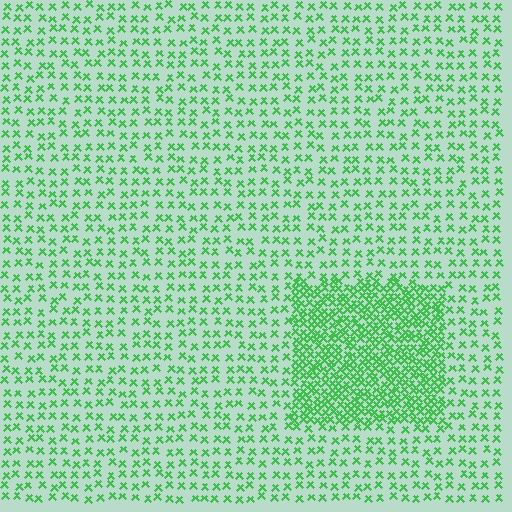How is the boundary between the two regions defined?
The boundary is defined by a change in element density (approximately 2.6x ratio). All elements are the same color, size, and shape.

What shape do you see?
I see a rectangle.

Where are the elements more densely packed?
The elements are more densely packed inside the rectangle boundary.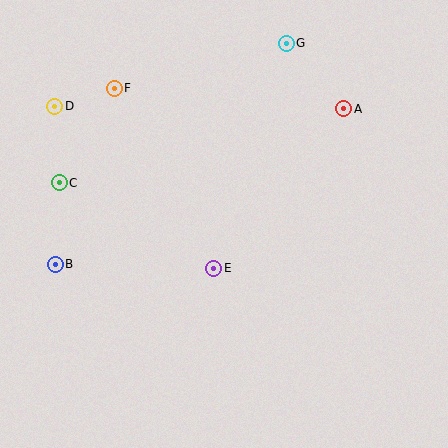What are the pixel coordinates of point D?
Point D is at (55, 106).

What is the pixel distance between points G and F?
The distance between G and F is 178 pixels.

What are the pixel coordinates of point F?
Point F is at (114, 88).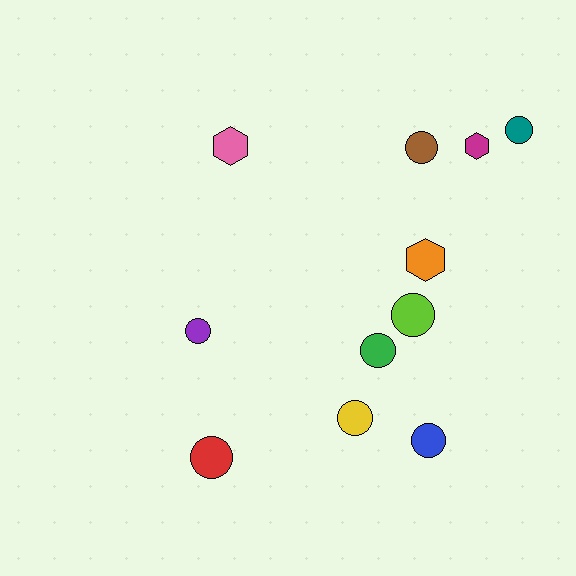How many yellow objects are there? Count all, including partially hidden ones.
There is 1 yellow object.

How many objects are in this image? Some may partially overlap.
There are 11 objects.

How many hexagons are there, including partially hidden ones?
There are 3 hexagons.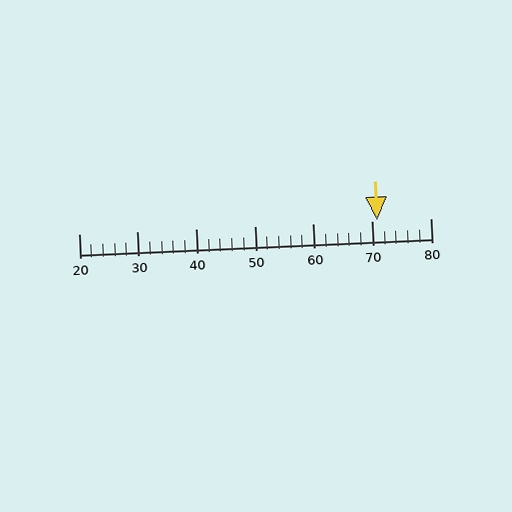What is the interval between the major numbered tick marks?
The major tick marks are spaced 10 units apart.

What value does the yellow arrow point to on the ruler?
The yellow arrow points to approximately 71.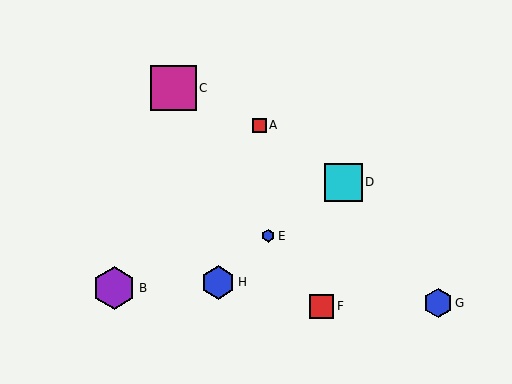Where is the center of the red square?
The center of the red square is at (322, 306).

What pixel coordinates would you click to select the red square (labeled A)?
Click at (259, 125) to select the red square A.